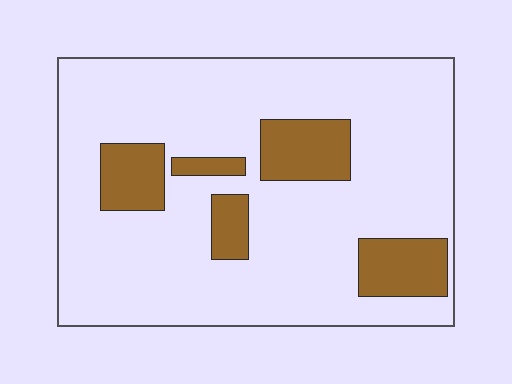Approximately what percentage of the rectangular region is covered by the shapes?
Approximately 20%.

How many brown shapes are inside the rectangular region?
5.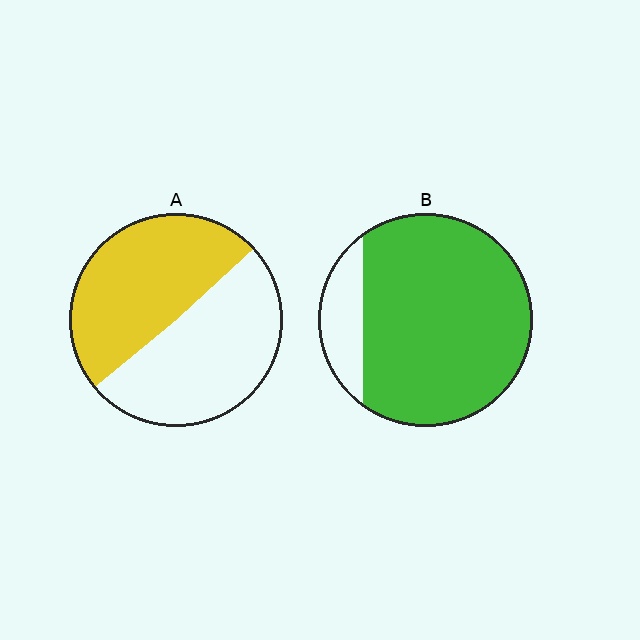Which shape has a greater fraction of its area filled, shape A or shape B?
Shape B.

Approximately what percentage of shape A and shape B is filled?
A is approximately 50% and B is approximately 85%.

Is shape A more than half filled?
Roughly half.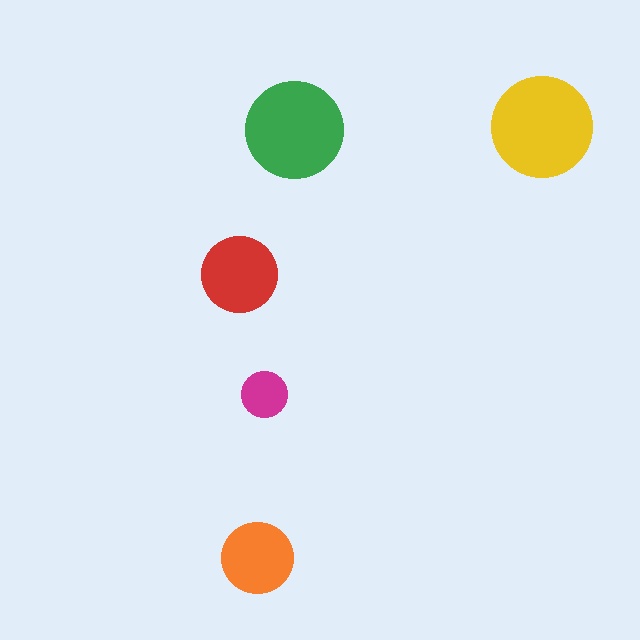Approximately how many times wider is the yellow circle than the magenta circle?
About 2 times wider.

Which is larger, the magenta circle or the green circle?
The green one.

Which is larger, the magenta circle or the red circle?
The red one.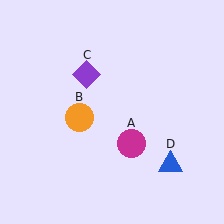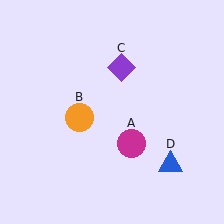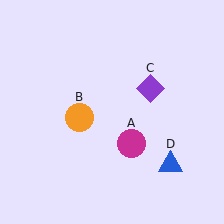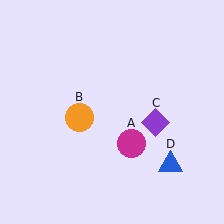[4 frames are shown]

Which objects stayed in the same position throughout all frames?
Magenta circle (object A) and orange circle (object B) and blue triangle (object D) remained stationary.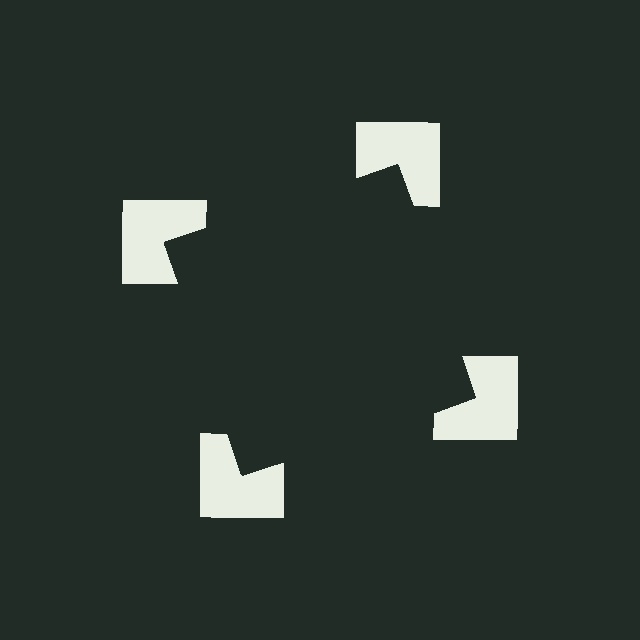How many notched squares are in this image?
There are 4 — one at each vertex of the illusory square.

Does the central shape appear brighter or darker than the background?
It typically appears slightly darker than the background, even though no actual brightness change is drawn.